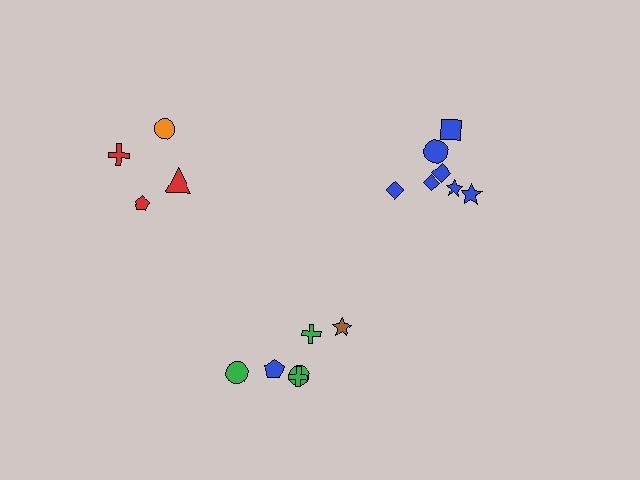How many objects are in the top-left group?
There are 4 objects.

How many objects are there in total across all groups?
There are 17 objects.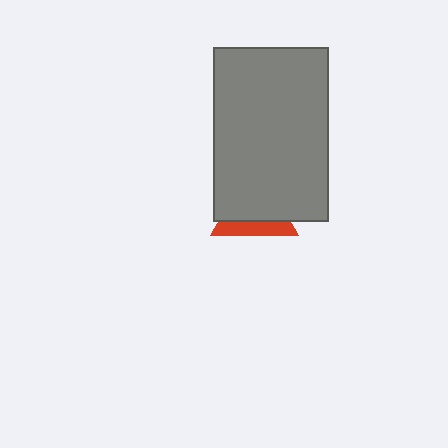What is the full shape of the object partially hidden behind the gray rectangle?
The partially hidden object is a red triangle.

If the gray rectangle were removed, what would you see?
You would see the complete red triangle.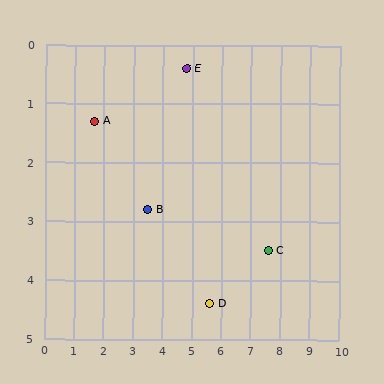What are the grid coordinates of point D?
Point D is at approximately (5.6, 4.4).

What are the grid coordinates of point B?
Point B is at approximately (3.5, 2.8).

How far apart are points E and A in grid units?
Points E and A are about 3.2 grid units apart.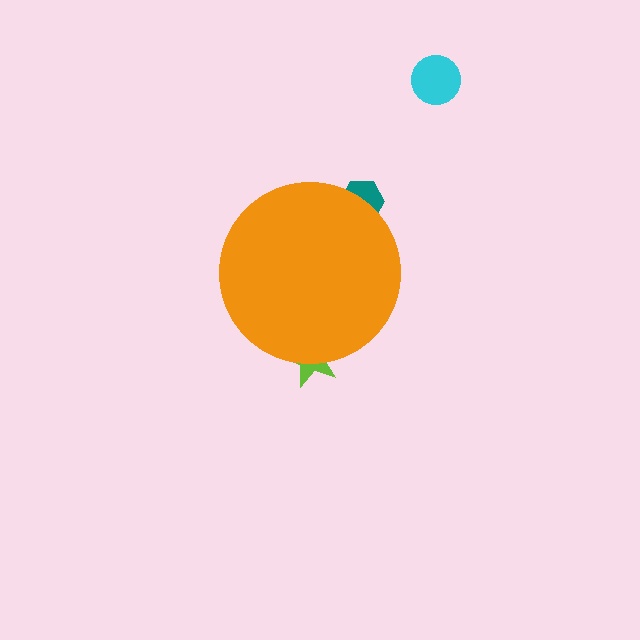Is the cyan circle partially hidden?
No, the cyan circle is fully visible.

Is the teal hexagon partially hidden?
Yes, the teal hexagon is partially hidden behind the orange circle.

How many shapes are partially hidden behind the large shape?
2 shapes are partially hidden.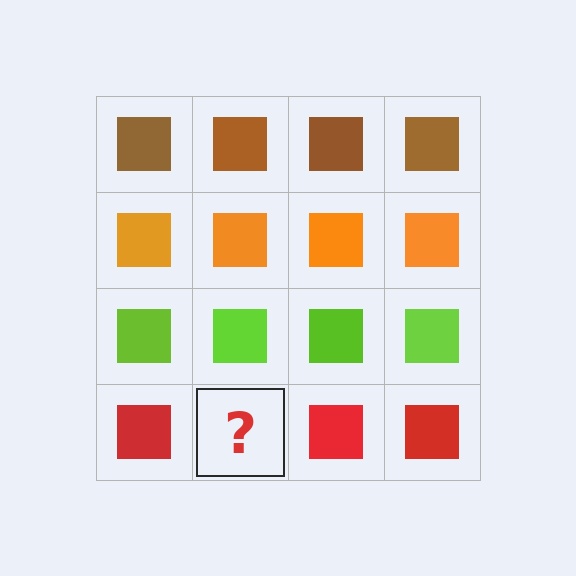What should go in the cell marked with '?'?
The missing cell should contain a red square.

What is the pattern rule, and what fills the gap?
The rule is that each row has a consistent color. The gap should be filled with a red square.